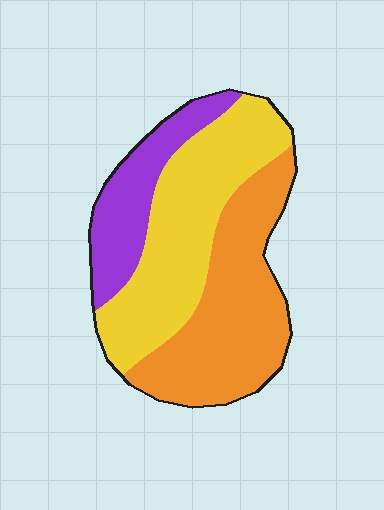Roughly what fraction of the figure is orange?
Orange covers about 40% of the figure.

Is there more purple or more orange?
Orange.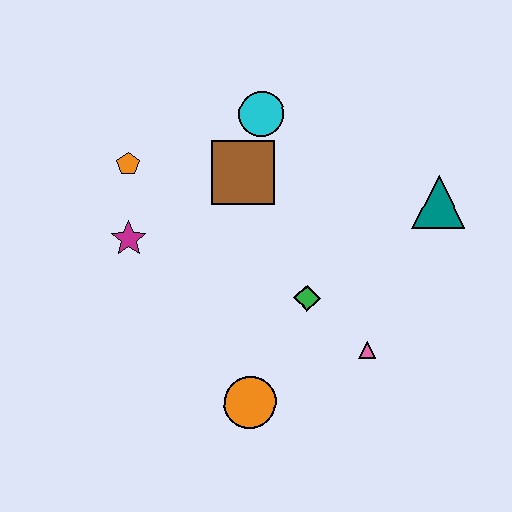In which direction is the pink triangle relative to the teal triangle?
The pink triangle is below the teal triangle.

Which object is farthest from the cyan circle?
The orange circle is farthest from the cyan circle.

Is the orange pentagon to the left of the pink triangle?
Yes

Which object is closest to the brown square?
The cyan circle is closest to the brown square.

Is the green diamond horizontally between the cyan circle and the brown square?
No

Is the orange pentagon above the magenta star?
Yes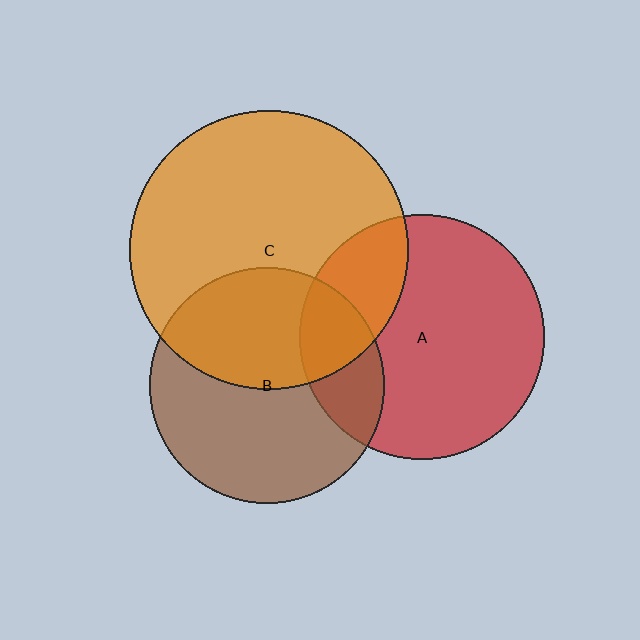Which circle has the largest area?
Circle C (orange).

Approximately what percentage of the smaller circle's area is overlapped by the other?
Approximately 25%.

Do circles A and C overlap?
Yes.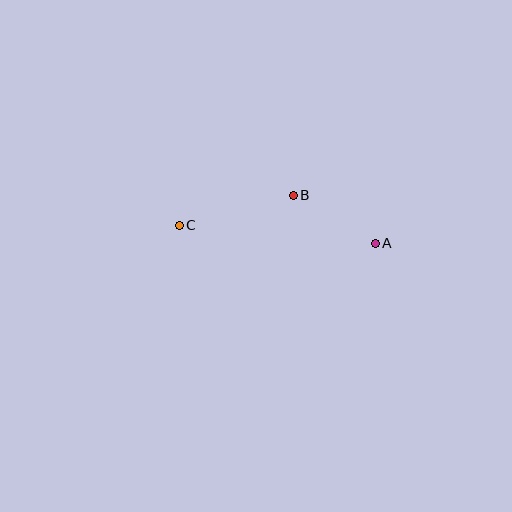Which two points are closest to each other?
Points A and B are closest to each other.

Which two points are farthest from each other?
Points A and C are farthest from each other.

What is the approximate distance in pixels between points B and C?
The distance between B and C is approximately 118 pixels.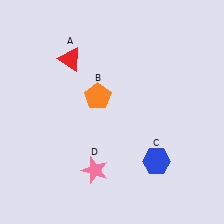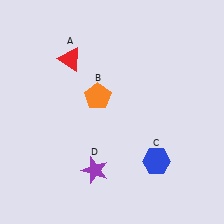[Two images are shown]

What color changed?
The star (D) changed from pink in Image 1 to purple in Image 2.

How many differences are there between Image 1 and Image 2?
There is 1 difference between the two images.